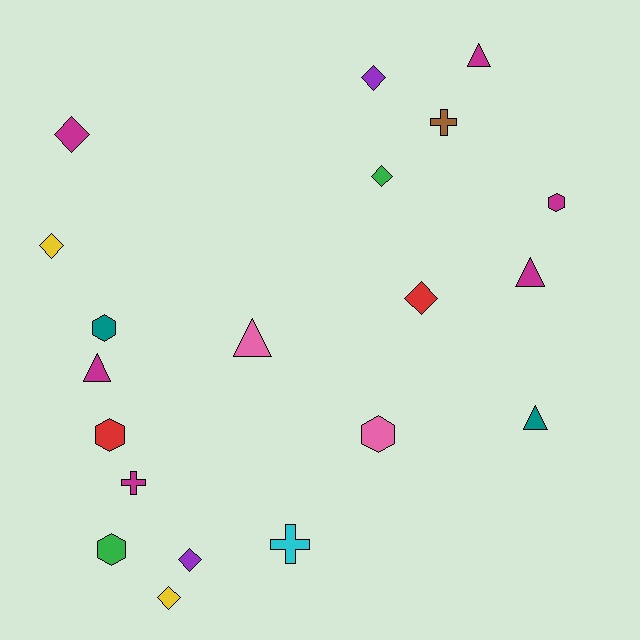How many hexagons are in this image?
There are 5 hexagons.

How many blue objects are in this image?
There are no blue objects.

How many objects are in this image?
There are 20 objects.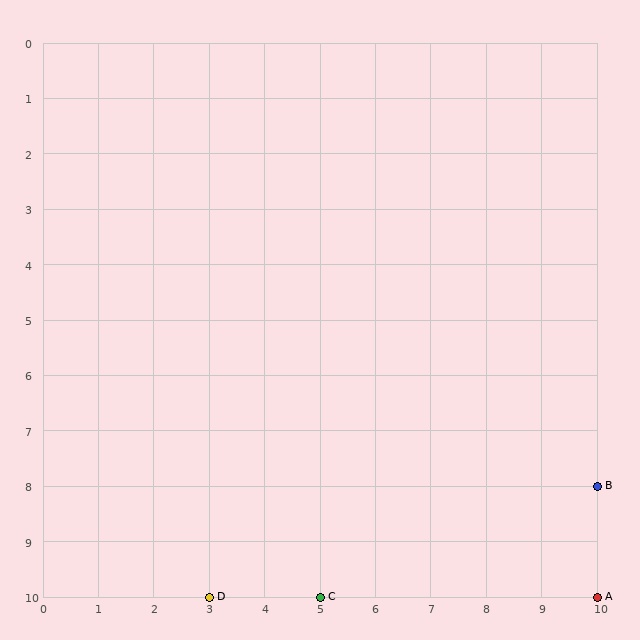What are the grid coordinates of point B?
Point B is at grid coordinates (10, 8).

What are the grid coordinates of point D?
Point D is at grid coordinates (3, 10).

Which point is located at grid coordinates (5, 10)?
Point C is at (5, 10).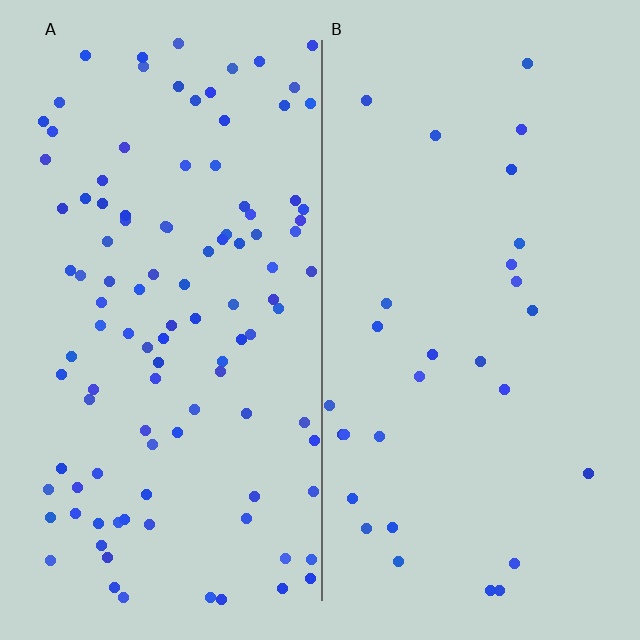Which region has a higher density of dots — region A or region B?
A (the left).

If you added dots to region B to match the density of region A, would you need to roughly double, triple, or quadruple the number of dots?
Approximately quadruple.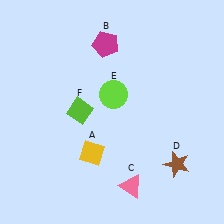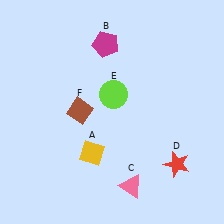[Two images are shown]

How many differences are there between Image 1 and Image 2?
There are 2 differences between the two images.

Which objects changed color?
D changed from brown to red. F changed from lime to brown.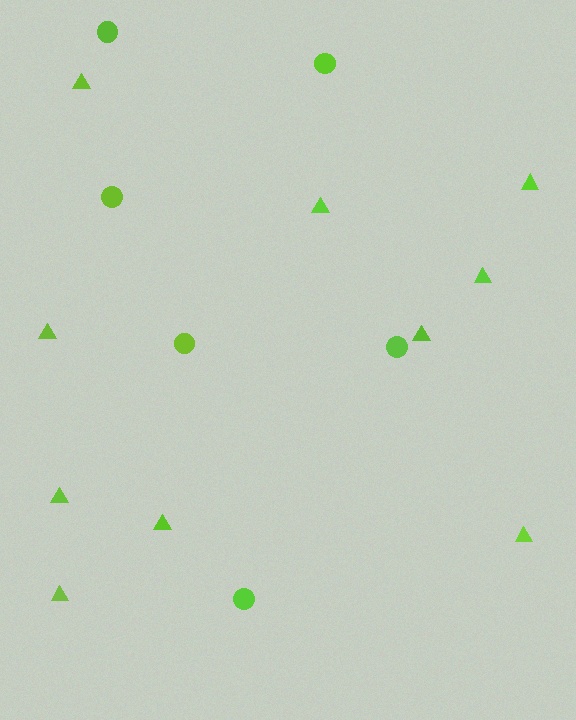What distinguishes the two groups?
There are 2 groups: one group of circles (6) and one group of triangles (10).